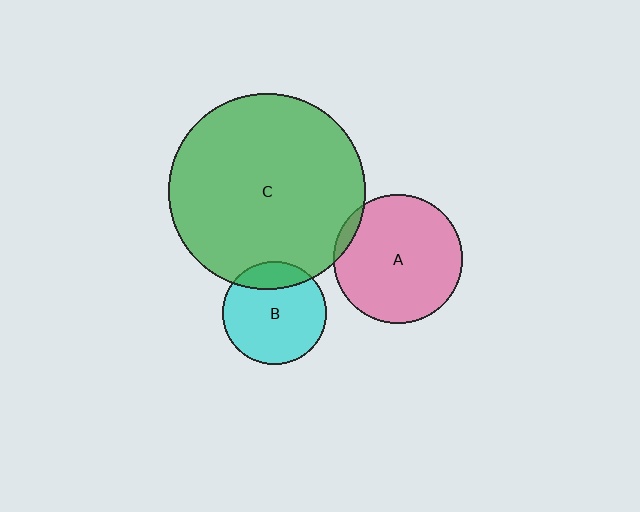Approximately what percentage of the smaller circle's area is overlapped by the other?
Approximately 5%.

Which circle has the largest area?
Circle C (green).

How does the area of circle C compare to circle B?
Approximately 3.6 times.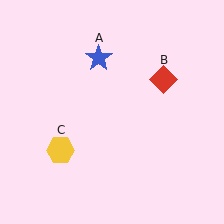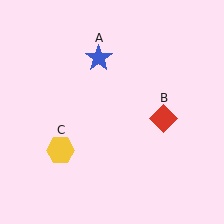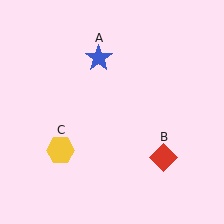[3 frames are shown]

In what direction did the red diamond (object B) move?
The red diamond (object B) moved down.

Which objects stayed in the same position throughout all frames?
Blue star (object A) and yellow hexagon (object C) remained stationary.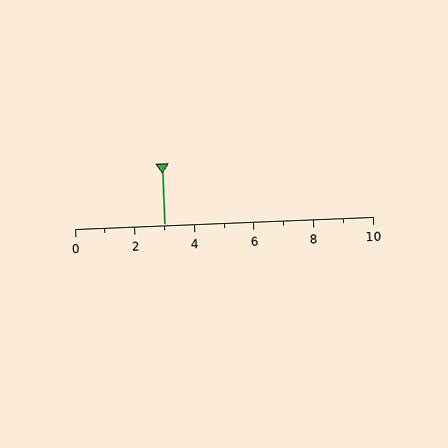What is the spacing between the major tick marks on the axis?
The major ticks are spaced 2 apart.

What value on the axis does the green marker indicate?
The marker indicates approximately 3.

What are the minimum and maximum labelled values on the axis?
The axis runs from 0 to 10.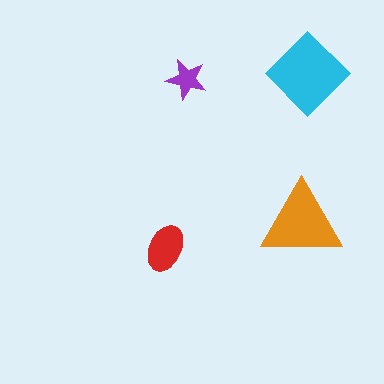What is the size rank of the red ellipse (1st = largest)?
3rd.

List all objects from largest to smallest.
The cyan diamond, the orange triangle, the red ellipse, the purple star.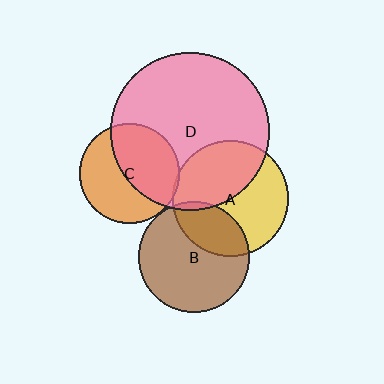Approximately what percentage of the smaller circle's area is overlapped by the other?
Approximately 5%.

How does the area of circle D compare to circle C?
Approximately 2.5 times.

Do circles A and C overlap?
Yes.